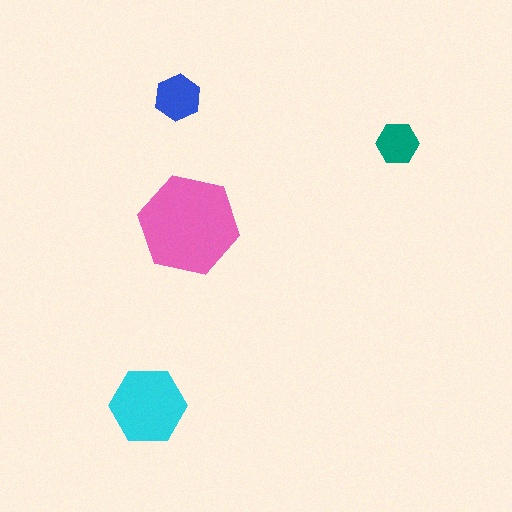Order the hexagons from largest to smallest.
the pink one, the cyan one, the blue one, the teal one.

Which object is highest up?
The blue hexagon is topmost.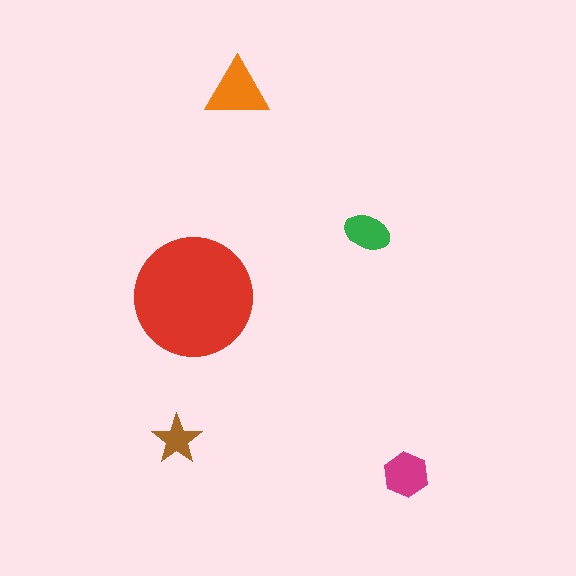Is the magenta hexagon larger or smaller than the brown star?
Larger.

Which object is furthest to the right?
The magenta hexagon is rightmost.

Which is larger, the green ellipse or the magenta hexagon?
The magenta hexagon.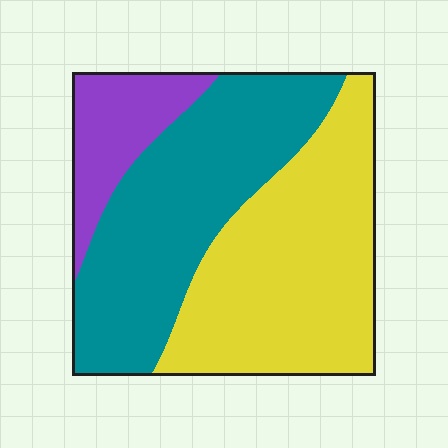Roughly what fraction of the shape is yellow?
Yellow covers roughly 45% of the shape.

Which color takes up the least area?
Purple, at roughly 15%.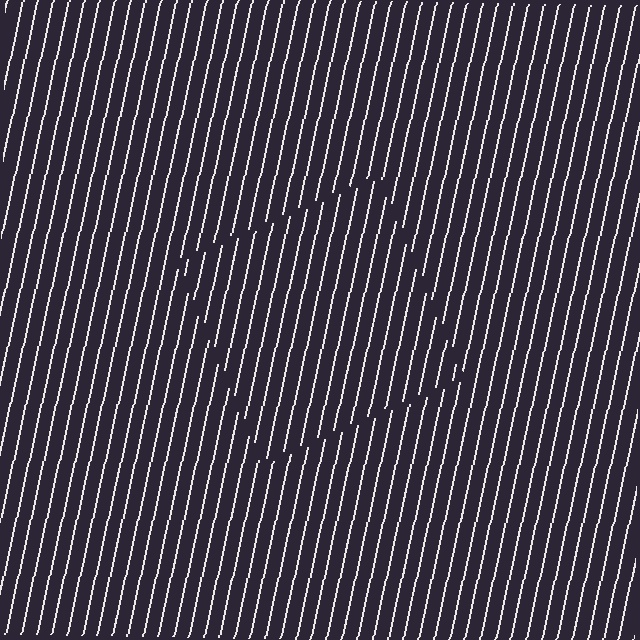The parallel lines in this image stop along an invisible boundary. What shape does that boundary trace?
An illusory square. The interior of the shape contains the same grating, shifted by half a period — the contour is defined by the phase discontinuity where line-ends from the inner and outer gratings abut.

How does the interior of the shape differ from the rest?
The interior of the shape contains the same grating, shifted by half a period — the contour is defined by the phase discontinuity where line-ends from the inner and outer gratings abut.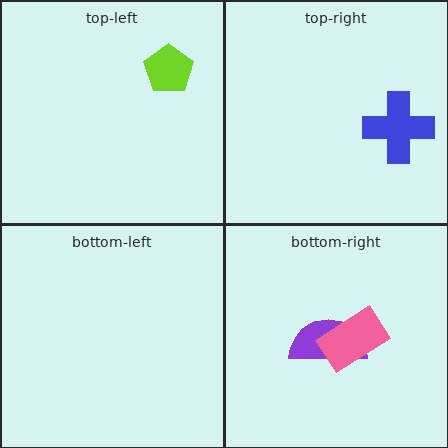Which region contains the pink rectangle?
The bottom-right region.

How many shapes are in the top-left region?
1.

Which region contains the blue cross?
The top-right region.